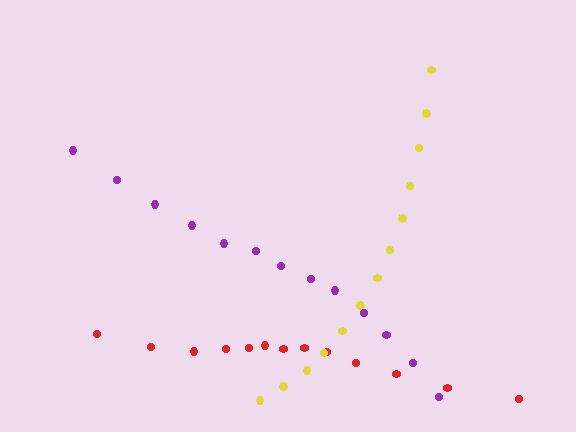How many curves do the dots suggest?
There are 3 distinct paths.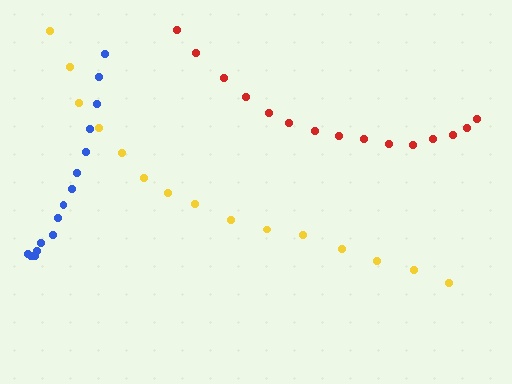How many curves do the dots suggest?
There are 3 distinct paths.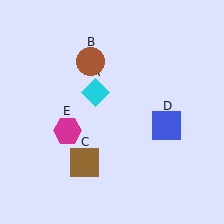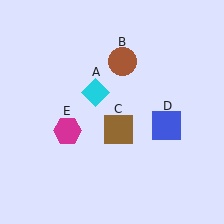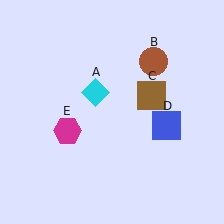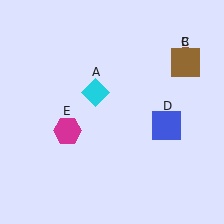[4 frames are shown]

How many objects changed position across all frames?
2 objects changed position: brown circle (object B), brown square (object C).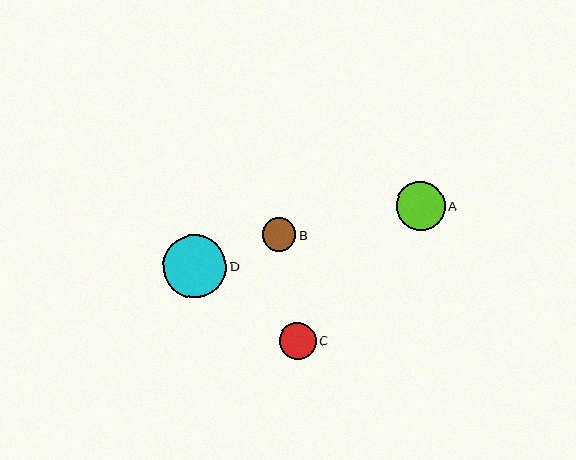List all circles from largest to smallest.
From largest to smallest: D, A, C, B.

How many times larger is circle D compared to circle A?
Circle D is approximately 1.3 times the size of circle A.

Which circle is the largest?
Circle D is the largest with a size of approximately 63 pixels.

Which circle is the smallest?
Circle B is the smallest with a size of approximately 34 pixels.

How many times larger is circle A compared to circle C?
Circle A is approximately 1.3 times the size of circle C.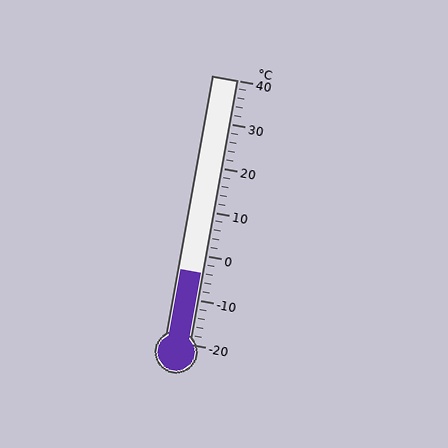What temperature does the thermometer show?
The thermometer shows approximately -4°C.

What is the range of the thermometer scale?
The thermometer scale ranges from -20°C to 40°C.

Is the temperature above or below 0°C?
The temperature is below 0°C.